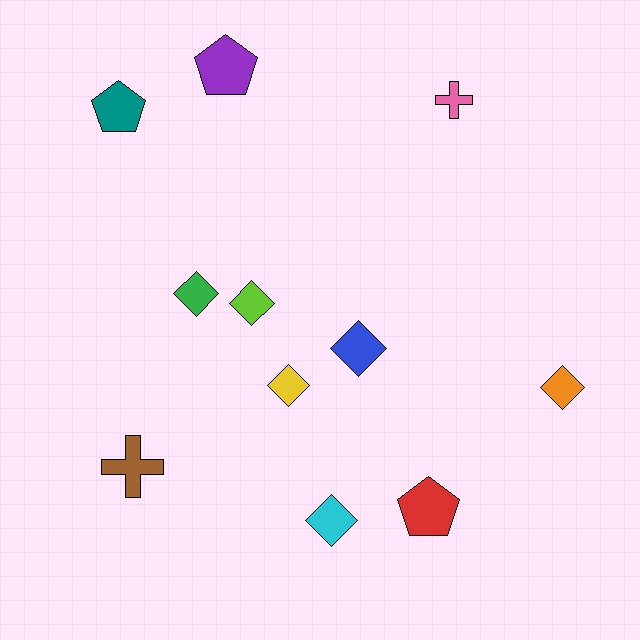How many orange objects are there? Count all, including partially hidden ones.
There is 1 orange object.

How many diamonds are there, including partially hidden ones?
There are 6 diamonds.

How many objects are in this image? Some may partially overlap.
There are 11 objects.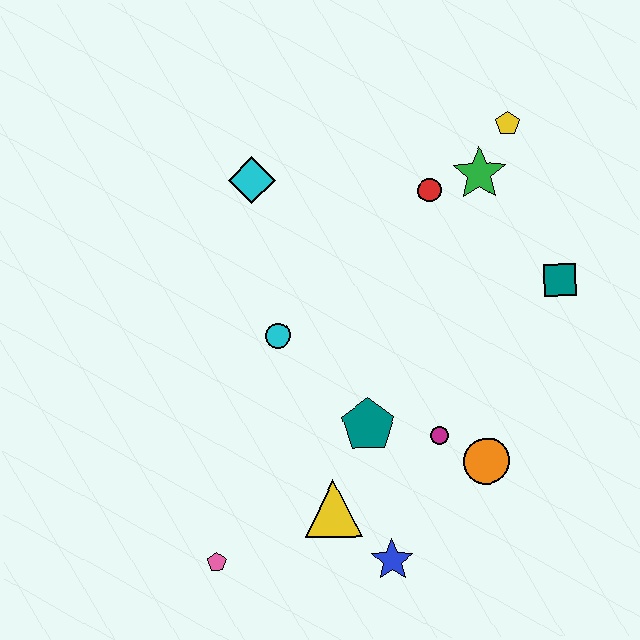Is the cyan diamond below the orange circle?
No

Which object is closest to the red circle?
The green star is closest to the red circle.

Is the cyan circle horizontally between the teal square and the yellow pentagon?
No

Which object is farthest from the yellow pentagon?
The pink pentagon is farthest from the yellow pentagon.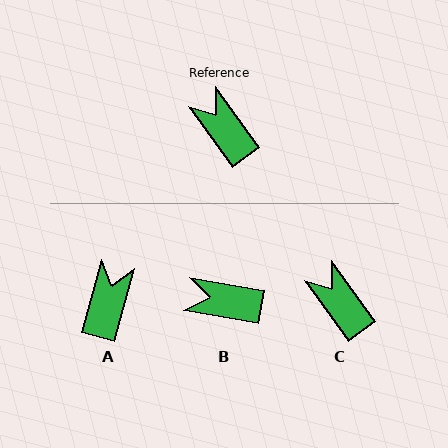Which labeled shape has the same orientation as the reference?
C.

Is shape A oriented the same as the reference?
No, it is off by about 51 degrees.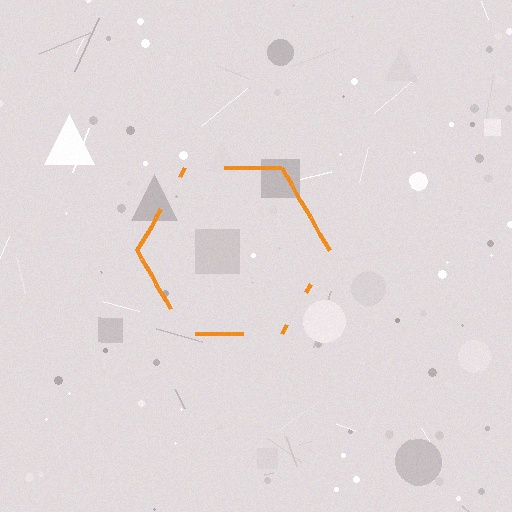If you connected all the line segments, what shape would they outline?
They would outline a hexagon.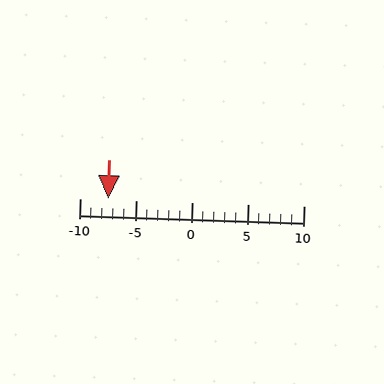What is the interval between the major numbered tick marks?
The major tick marks are spaced 5 units apart.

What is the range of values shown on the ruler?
The ruler shows values from -10 to 10.